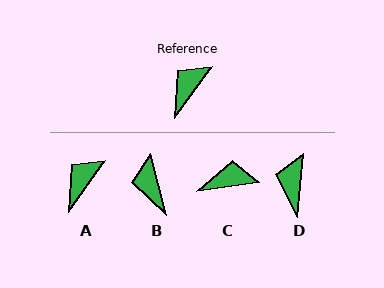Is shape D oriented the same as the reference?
No, it is off by about 30 degrees.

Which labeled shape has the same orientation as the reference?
A.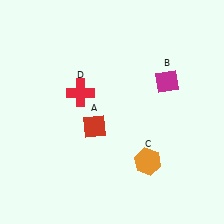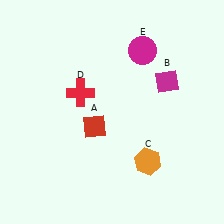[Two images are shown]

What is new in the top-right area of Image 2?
A magenta circle (E) was added in the top-right area of Image 2.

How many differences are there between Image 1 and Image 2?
There is 1 difference between the two images.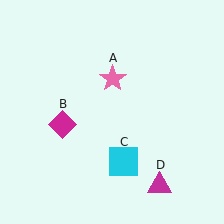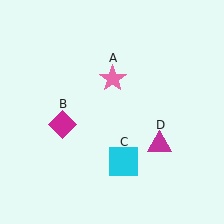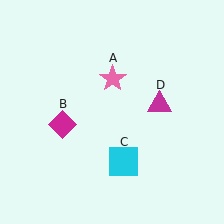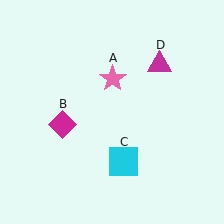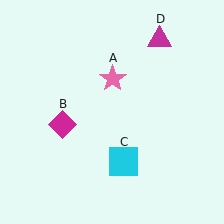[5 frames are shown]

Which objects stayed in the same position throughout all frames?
Pink star (object A) and magenta diamond (object B) and cyan square (object C) remained stationary.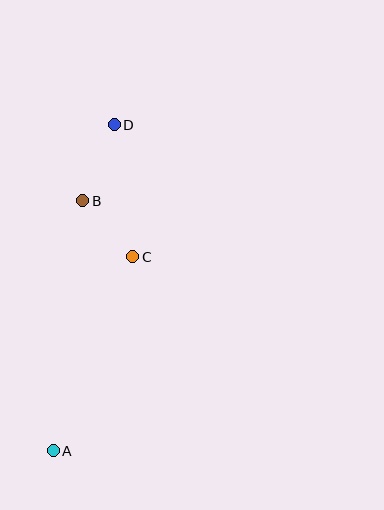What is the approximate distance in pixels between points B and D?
The distance between B and D is approximately 82 pixels.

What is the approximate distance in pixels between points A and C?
The distance between A and C is approximately 209 pixels.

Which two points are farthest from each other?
Points A and D are farthest from each other.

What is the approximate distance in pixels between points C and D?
The distance between C and D is approximately 133 pixels.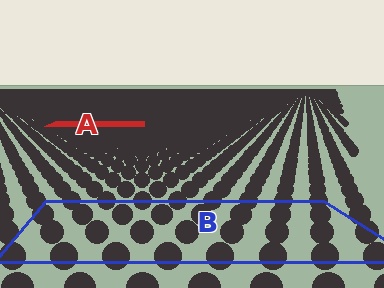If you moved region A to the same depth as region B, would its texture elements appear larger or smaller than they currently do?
They would appear larger. At a closer depth, the same texture elements are projected at a bigger on-screen size.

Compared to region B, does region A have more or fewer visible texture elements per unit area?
Region A has more texture elements per unit area — they are packed more densely because it is farther away.